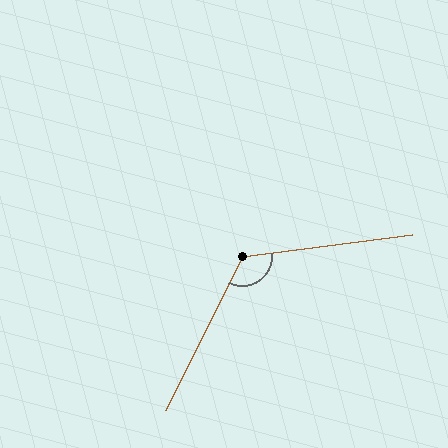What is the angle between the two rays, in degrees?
Approximately 124 degrees.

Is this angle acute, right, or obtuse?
It is obtuse.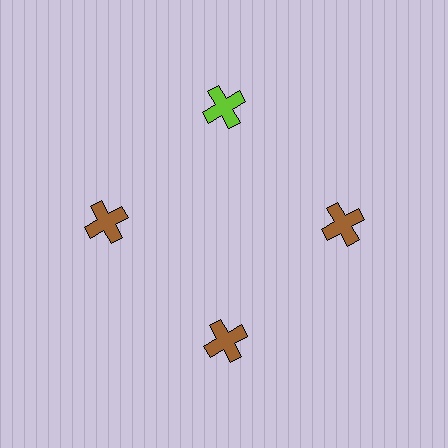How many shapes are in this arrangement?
There are 4 shapes arranged in a ring pattern.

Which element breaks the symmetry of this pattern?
The lime cross at roughly the 12 o'clock position breaks the symmetry. All other shapes are brown crosses.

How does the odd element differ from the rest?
It has a different color: lime instead of brown.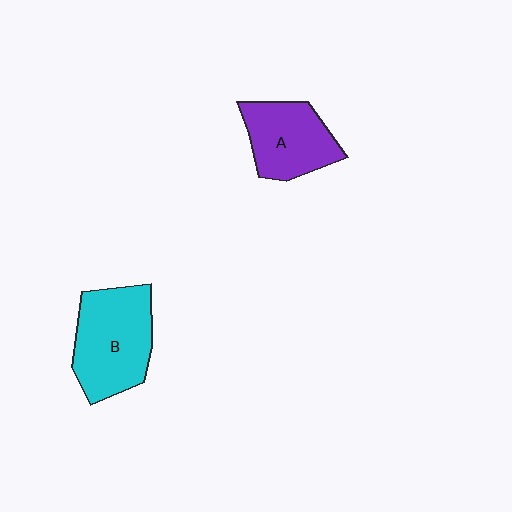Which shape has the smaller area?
Shape A (purple).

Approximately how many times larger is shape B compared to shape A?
Approximately 1.3 times.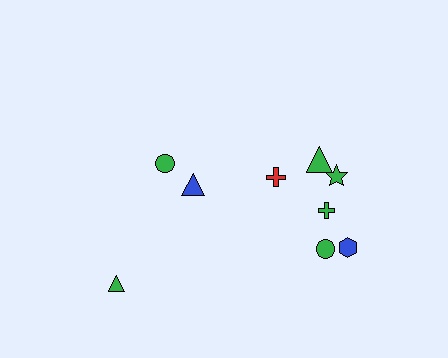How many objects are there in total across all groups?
There are 9 objects.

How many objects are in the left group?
There are 3 objects.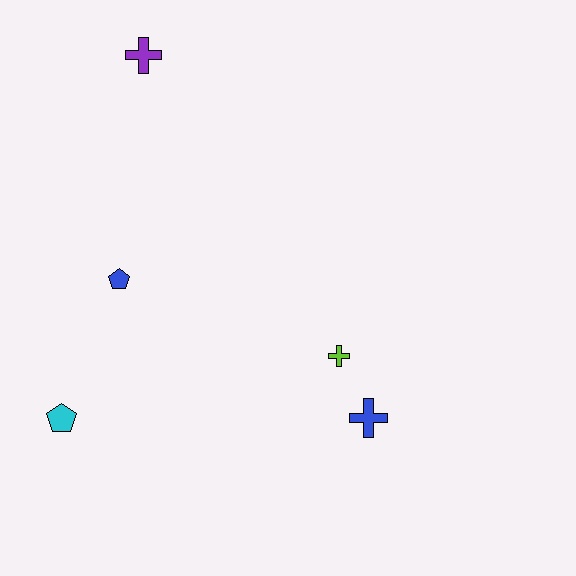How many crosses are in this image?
There are 3 crosses.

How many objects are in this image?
There are 5 objects.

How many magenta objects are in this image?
There are no magenta objects.